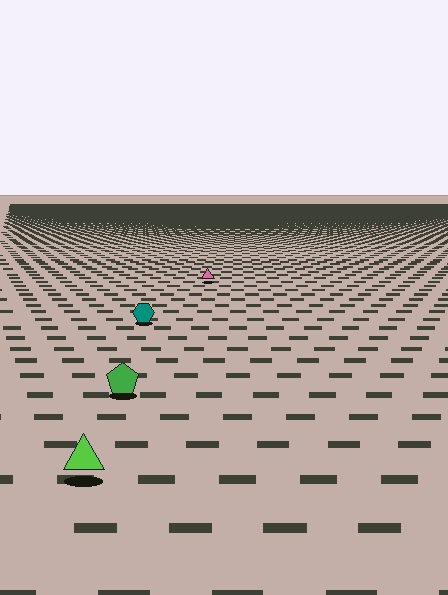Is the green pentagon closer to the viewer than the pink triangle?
Yes. The green pentagon is closer — you can tell from the texture gradient: the ground texture is coarser near it.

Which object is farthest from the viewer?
The pink triangle is farthest from the viewer. It appears smaller and the ground texture around it is denser.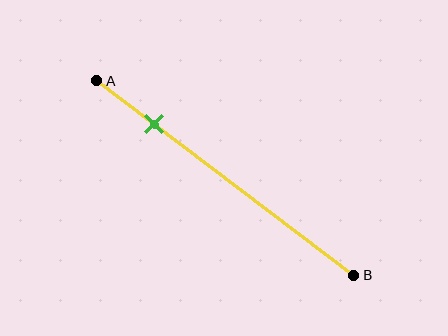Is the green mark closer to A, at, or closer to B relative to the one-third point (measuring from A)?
The green mark is closer to point A than the one-third point of segment AB.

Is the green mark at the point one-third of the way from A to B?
No, the mark is at about 20% from A, not at the 33% one-third point.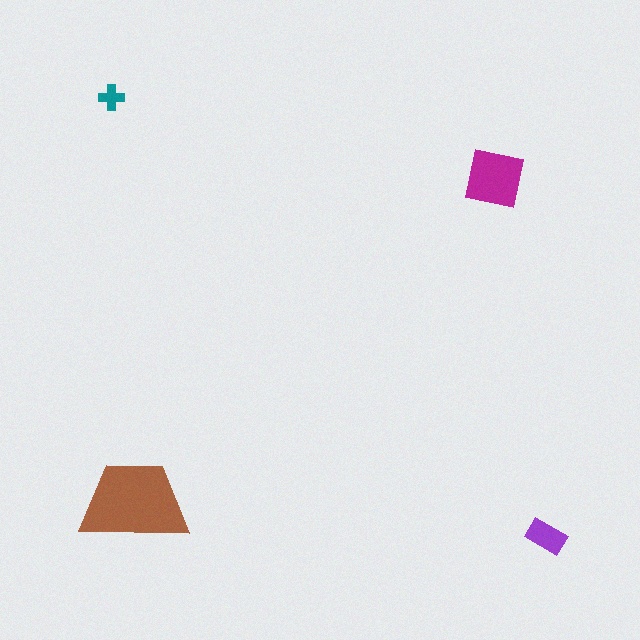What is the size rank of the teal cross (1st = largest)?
4th.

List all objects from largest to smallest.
The brown trapezoid, the magenta square, the purple rectangle, the teal cross.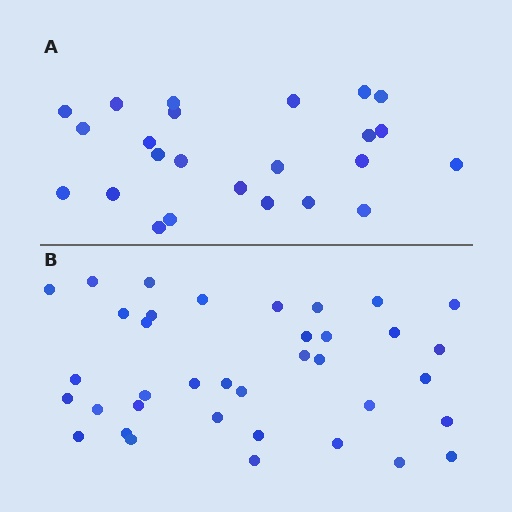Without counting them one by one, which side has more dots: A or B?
Region B (the bottom region) has more dots.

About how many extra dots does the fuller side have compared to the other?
Region B has approximately 15 more dots than region A.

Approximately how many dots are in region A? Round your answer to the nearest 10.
About 20 dots. (The exact count is 24, which rounds to 20.)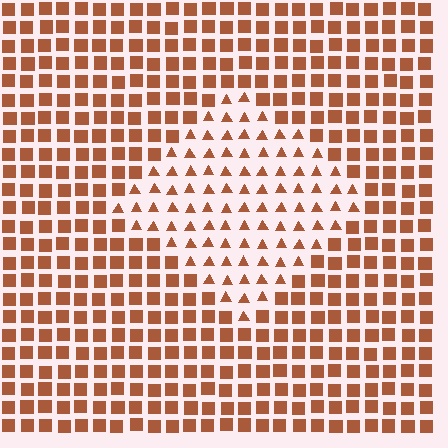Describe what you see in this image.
The image is filled with small brown elements arranged in a uniform grid. A diamond-shaped region contains triangles, while the surrounding area contains squares. The boundary is defined purely by the change in element shape.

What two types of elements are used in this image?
The image uses triangles inside the diamond region and squares outside it.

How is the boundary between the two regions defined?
The boundary is defined by a change in element shape: triangles inside vs. squares outside. All elements share the same color and spacing.